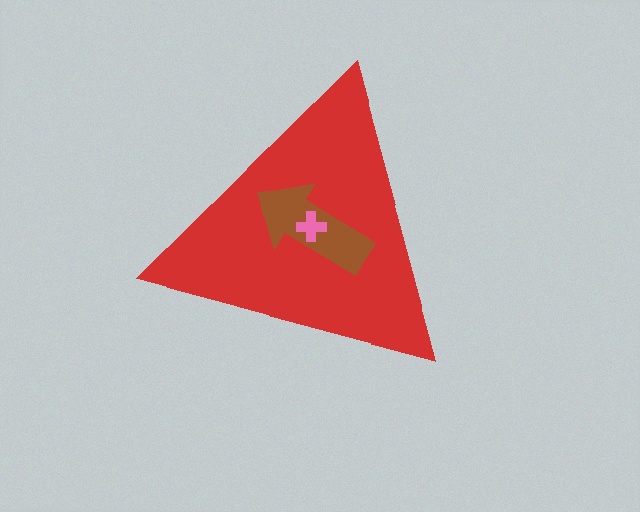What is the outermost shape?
The red triangle.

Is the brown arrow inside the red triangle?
Yes.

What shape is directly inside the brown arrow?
The pink cross.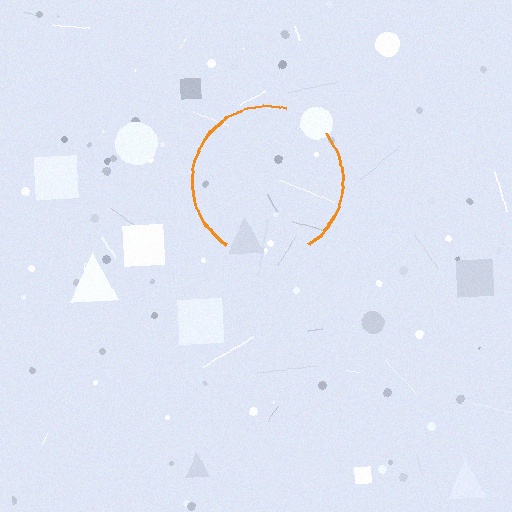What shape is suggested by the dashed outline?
The dashed outline suggests a circle.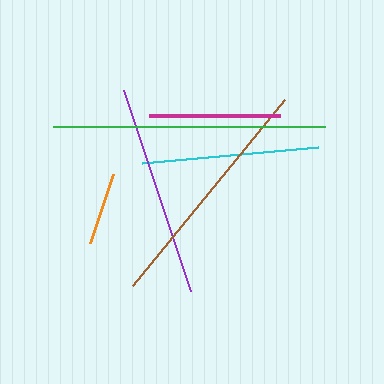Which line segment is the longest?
The green line is the longest at approximately 272 pixels.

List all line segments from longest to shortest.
From longest to shortest: green, brown, purple, cyan, magenta, orange.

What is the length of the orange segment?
The orange segment is approximately 73 pixels long.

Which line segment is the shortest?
The orange line is the shortest at approximately 73 pixels.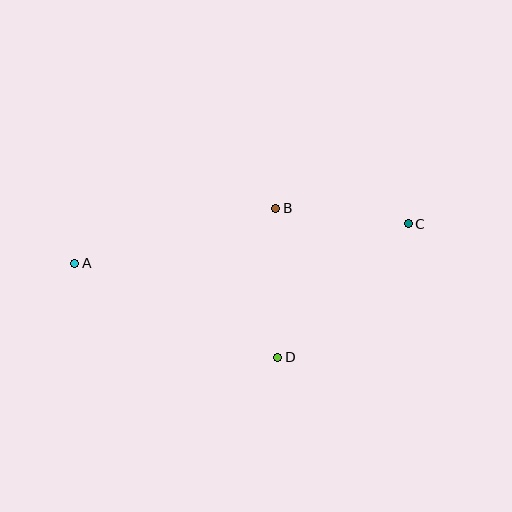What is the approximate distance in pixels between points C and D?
The distance between C and D is approximately 187 pixels.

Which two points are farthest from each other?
Points A and C are farthest from each other.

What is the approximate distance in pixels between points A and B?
The distance between A and B is approximately 208 pixels.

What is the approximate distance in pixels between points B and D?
The distance between B and D is approximately 149 pixels.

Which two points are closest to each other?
Points B and C are closest to each other.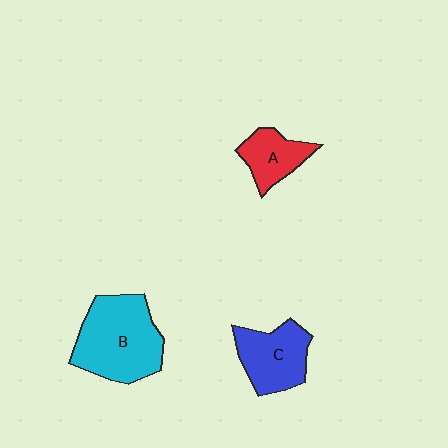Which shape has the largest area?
Shape B (cyan).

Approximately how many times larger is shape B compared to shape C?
Approximately 1.5 times.